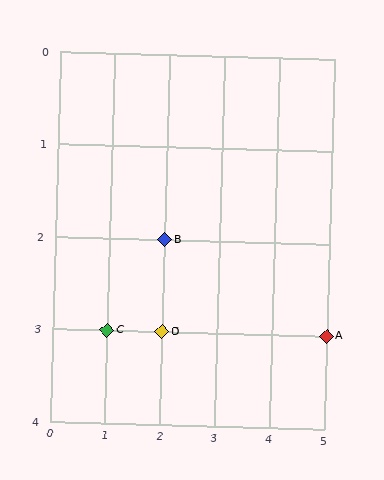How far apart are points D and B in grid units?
Points D and B are 1 row apart.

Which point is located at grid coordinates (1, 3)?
Point C is at (1, 3).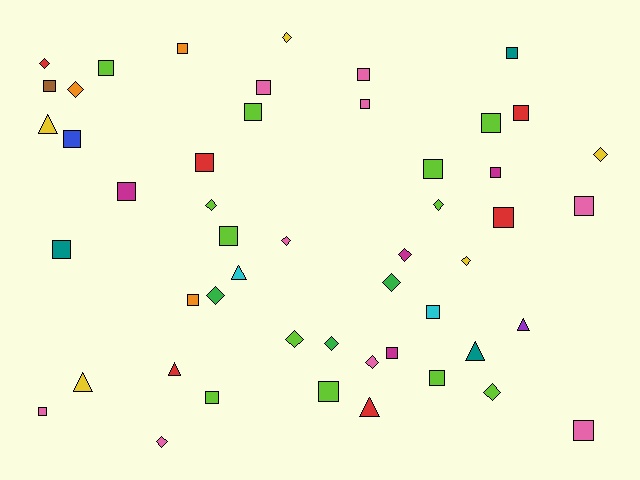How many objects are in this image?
There are 50 objects.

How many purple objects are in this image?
There is 1 purple object.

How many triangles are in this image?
There are 7 triangles.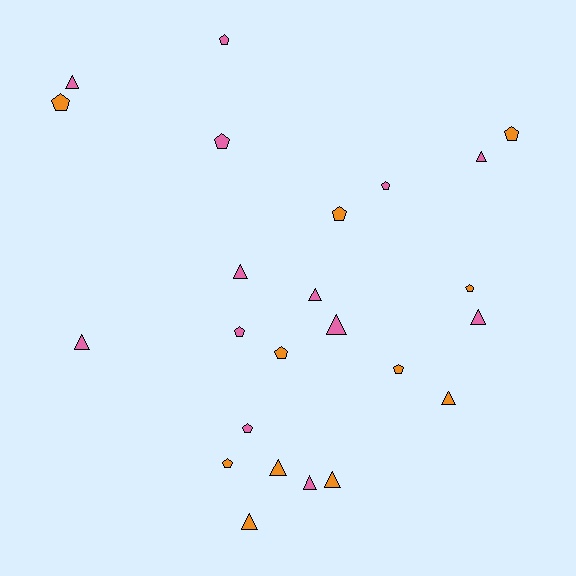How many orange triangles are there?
There are 4 orange triangles.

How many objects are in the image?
There are 24 objects.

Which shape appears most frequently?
Triangle, with 12 objects.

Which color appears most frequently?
Pink, with 13 objects.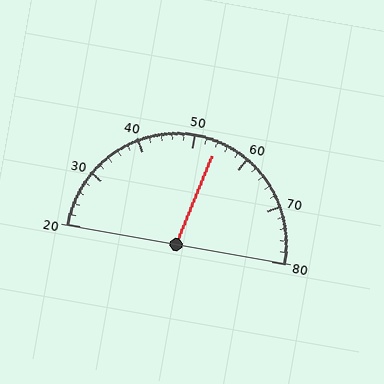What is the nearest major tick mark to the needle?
The nearest major tick mark is 50.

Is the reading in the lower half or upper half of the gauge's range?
The reading is in the upper half of the range (20 to 80).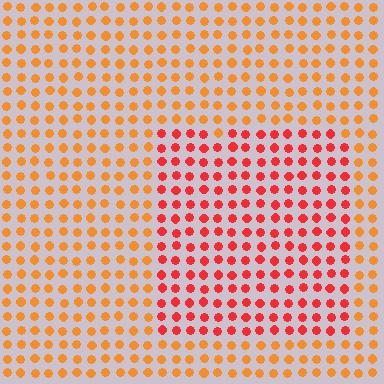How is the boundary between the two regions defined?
The boundary is defined purely by a slight shift in hue (about 32 degrees). Spacing, size, and orientation are identical on both sides.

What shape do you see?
I see a rectangle.